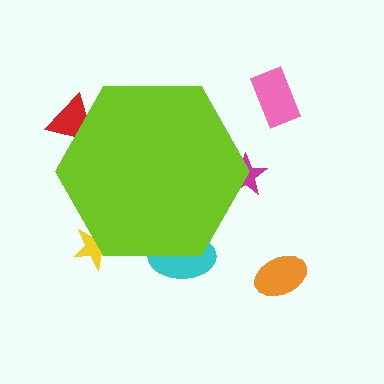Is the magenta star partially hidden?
Yes, the magenta star is partially hidden behind the lime hexagon.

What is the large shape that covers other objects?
A lime hexagon.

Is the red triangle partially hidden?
Yes, the red triangle is partially hidden behind the lime hexagon.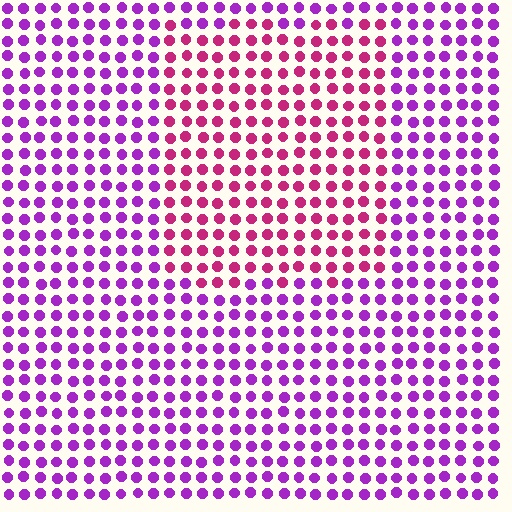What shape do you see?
I see a rectangle.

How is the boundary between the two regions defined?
The boundary is defined purely by a slight shift in hue (about 41 degrees). Spacing, size, and orientation are identical on both sides.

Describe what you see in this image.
The image is filled with small purple elements in a uniform arrangement. A rectangle-shaped region is visible where the elements are tinted to a slightly different hue, forming a subtle color boundary.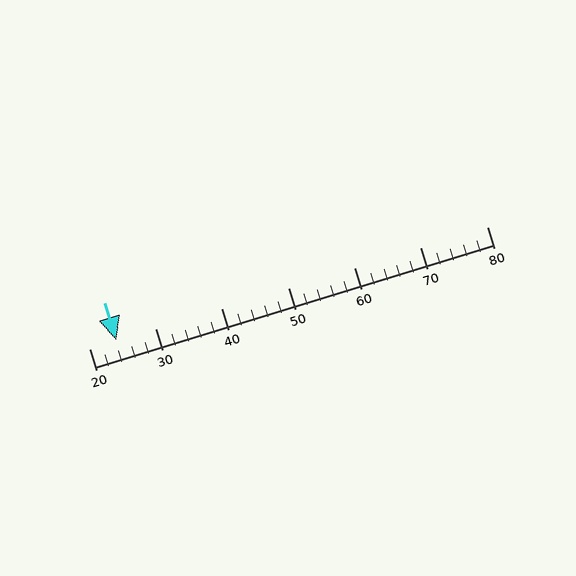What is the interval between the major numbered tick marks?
The major tick marks are spaced 10 units apart.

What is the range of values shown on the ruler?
The ruler shows values from 20 to 80.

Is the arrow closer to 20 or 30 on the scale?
The arrow is closer to 20.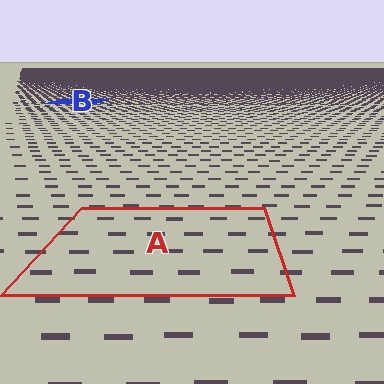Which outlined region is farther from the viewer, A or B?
Region B is farther from the viewer — the texture elements inside it appear smaller and more densely packed.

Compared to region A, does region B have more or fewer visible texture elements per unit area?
Region B has more texture elements per unit area — they are packed more densely because it is farther away.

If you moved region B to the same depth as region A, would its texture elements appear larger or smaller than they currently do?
They would appear larger. At a closer depth, the same texture elements are projected at a bigger on-screen size.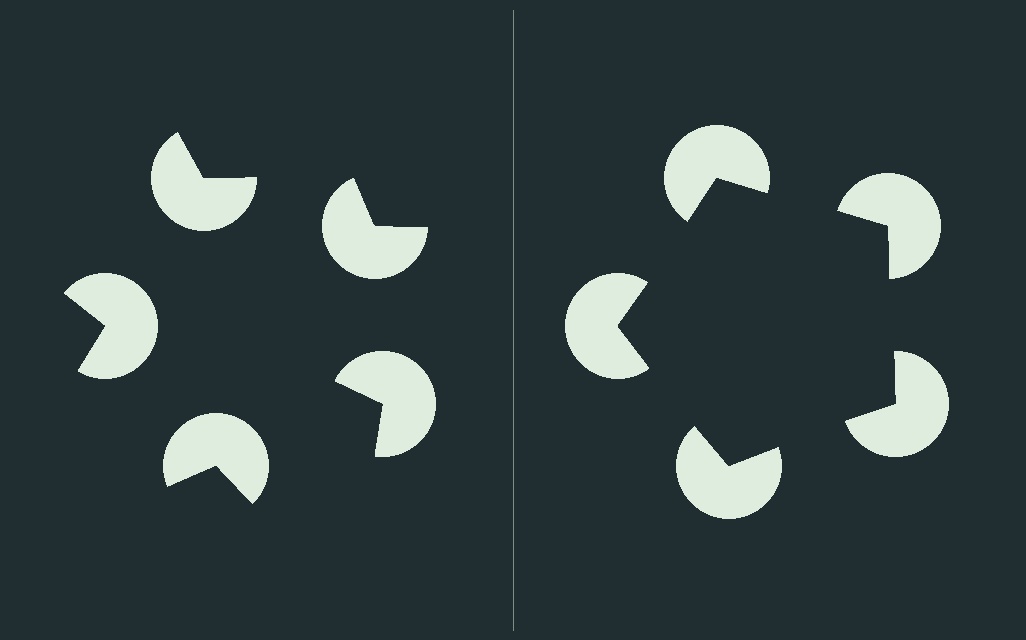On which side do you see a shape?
An illusory pentagon appears on the right side. On the left side the wedge cuts are rotated, so no coherent shape forms.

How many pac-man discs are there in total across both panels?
10 — 5 on each side.